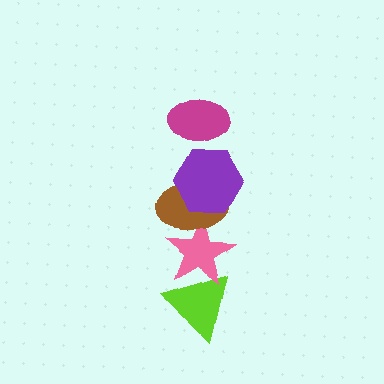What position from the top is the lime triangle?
The lime triangle is 5th from the top.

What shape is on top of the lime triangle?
The pink star is on top of the lime triangle.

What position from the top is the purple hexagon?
The purple hexagon is 2nd from the top.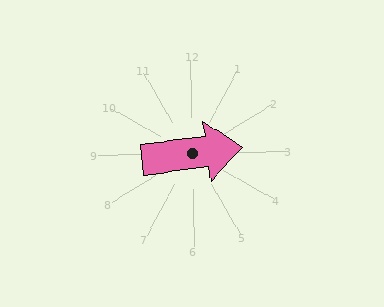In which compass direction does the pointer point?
East.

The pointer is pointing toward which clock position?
Roughly 3 o'clock.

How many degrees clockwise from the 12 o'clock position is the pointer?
Approximately 84 degrees.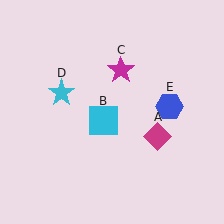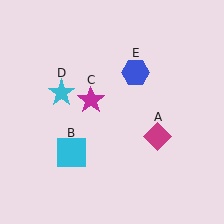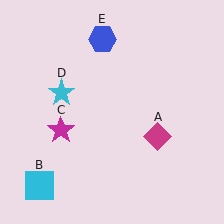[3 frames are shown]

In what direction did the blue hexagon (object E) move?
The blue hexagon (object E) moved up and to the left.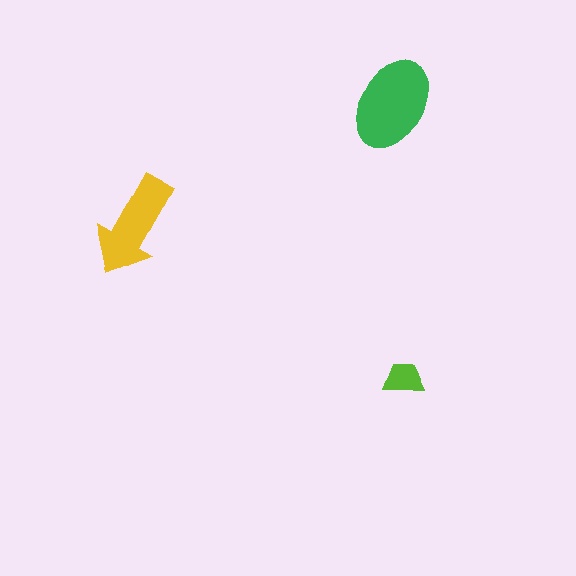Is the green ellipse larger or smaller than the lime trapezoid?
Larger.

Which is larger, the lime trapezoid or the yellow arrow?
The yellow arrow.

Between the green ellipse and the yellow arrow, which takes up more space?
The green ellipse.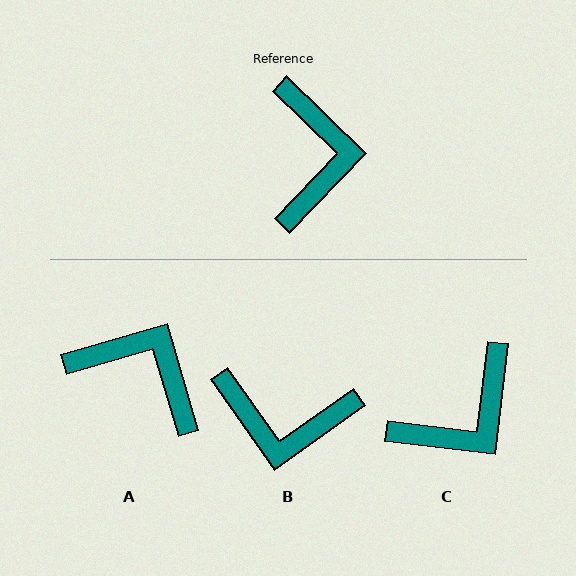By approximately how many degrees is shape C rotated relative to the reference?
Approximately 53 degrees clockwise.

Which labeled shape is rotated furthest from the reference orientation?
B, about 100 degrees away.